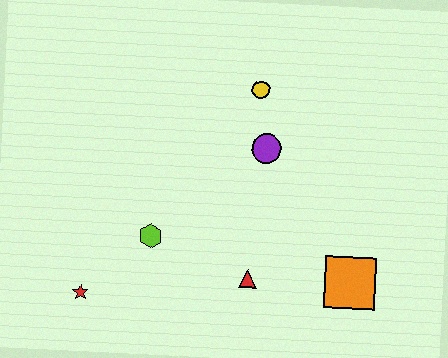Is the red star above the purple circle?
No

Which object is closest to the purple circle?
The yellow circle is closest to the purple circle.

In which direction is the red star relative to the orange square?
The red star is to the left of the orange square.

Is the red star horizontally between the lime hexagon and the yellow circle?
No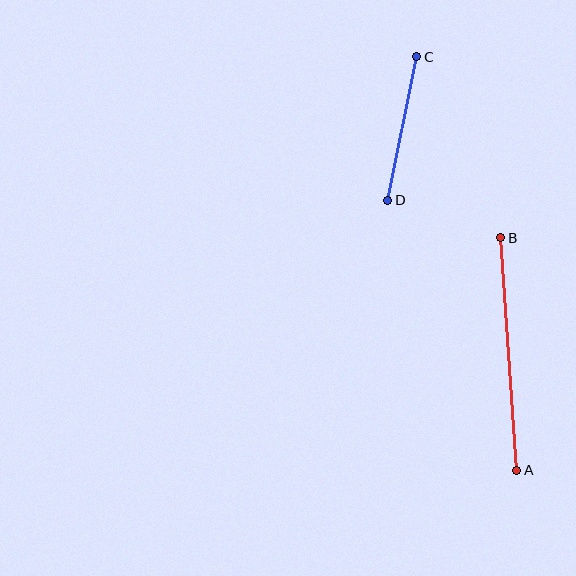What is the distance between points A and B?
The distance is approximately 233 pixels.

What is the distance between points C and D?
The distance is approximately 146 pixels.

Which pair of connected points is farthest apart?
Points A and B are farthest apart.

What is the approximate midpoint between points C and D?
The midpoint is at approximately (402, 129) pixels.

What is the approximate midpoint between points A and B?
The midpoint is at approximately (509, 354) pixels.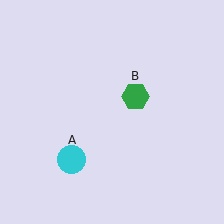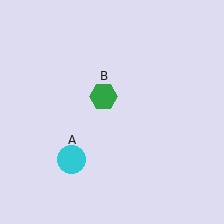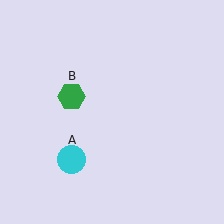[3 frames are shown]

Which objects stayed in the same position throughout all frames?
Cyan circle (object A) remained stationary.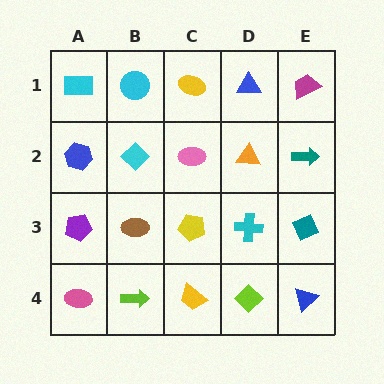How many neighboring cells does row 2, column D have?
4.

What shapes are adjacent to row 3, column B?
A cyan diamond (row 2, column B), a lime arrow (row 4, column B), a purple pentagon (row 3, column A), a yellow pentagon (row 3, column C).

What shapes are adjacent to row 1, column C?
A pink ellipse (row 2, column C), a cyan circle (row 1, column B), a blue triangle (row 1, column D).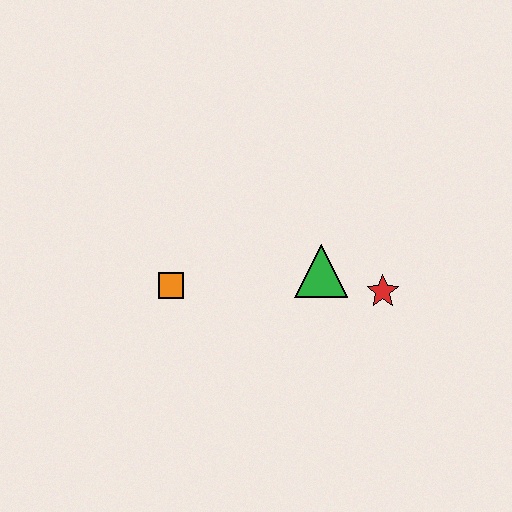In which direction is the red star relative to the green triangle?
The red star is to the right of the green triangle.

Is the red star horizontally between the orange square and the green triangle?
No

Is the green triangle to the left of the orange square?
No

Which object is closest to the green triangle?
The red star is closest to the green triangle.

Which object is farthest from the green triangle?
The orange square is farthest from the green triangle.